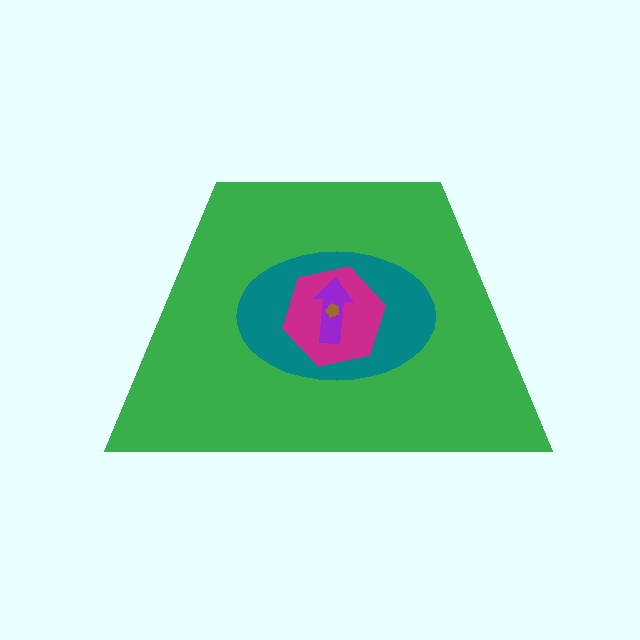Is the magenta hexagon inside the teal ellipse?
Yes.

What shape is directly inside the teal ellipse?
The magenta hexagon.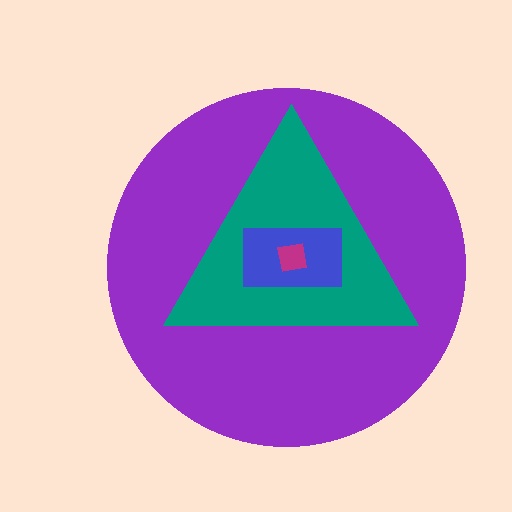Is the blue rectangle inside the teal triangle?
Yes.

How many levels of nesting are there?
4.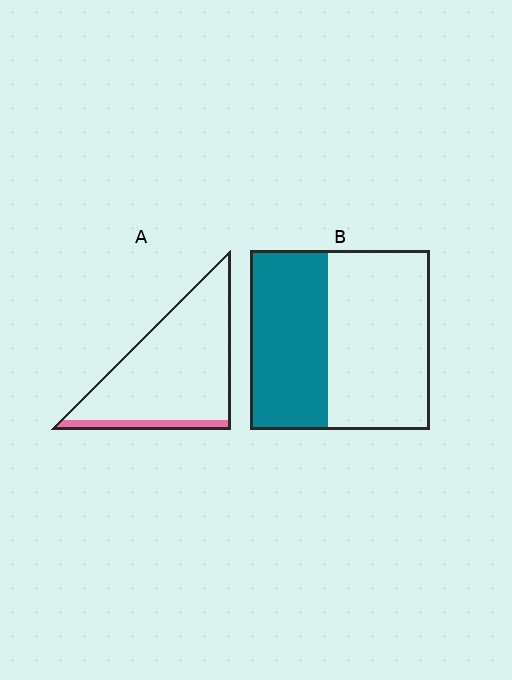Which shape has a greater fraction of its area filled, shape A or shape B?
Shape B.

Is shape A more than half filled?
No.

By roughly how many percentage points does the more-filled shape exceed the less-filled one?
By roughly 35 percentage points (B over A).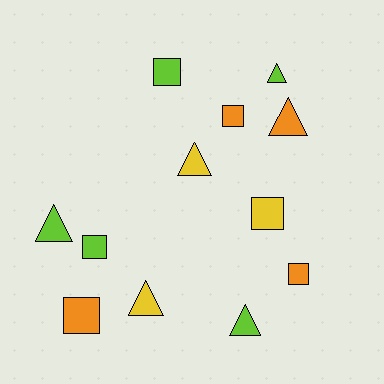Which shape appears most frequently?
Square, with 6 objects.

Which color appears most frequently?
Lime, with 5 objects.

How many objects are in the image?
There are 12 objects.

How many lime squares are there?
There are 2 lime squares.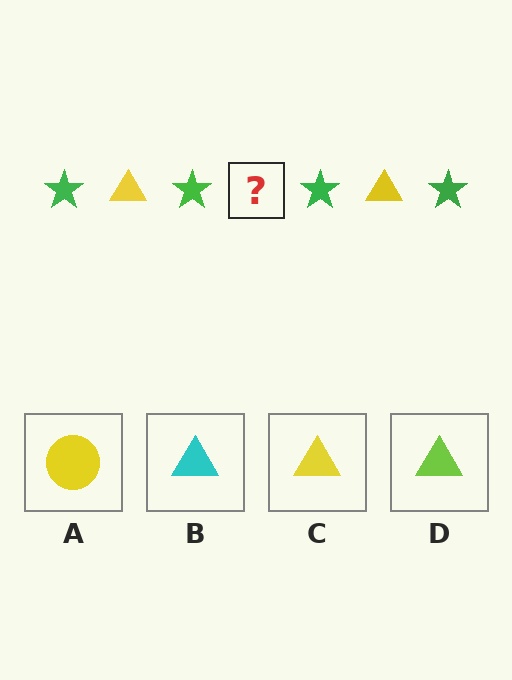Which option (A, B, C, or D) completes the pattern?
C.